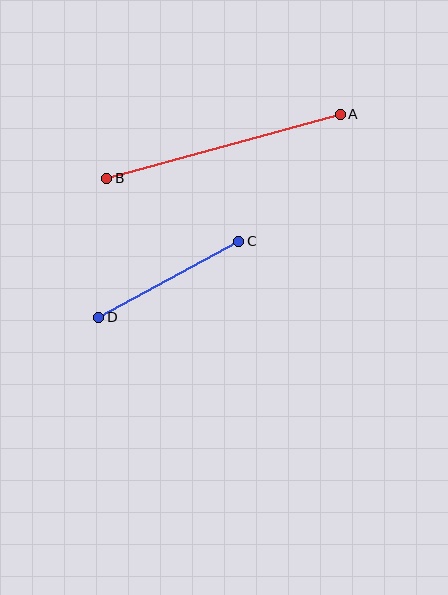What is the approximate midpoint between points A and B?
The midpoint is at approximately (223, 146) pixels.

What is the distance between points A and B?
The distance is approximately 242 pixels.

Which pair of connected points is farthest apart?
Points A and B are farthest apart.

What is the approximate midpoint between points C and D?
The midpoint is at approximately (169, 279) pixels.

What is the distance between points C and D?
The distance is approximately 159 pixels.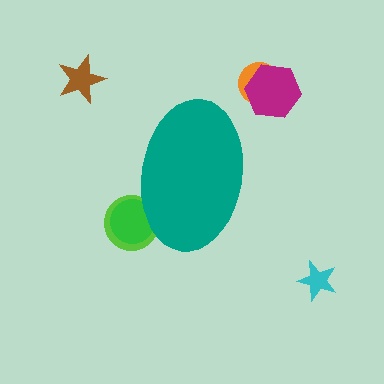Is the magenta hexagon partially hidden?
No, the magenta hexagon is fully visible.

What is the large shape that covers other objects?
A teal ellipse.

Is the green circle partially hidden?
Yes, the green circle is partially hidden behind the teal ellipse.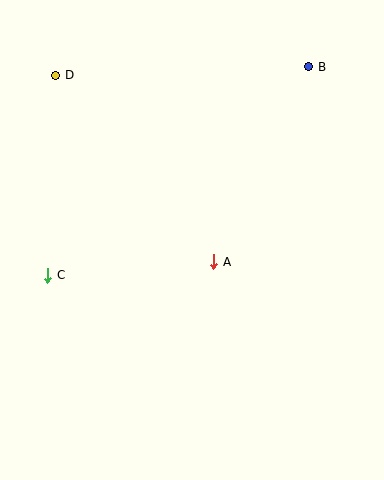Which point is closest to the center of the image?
Point A at (214, 262) is closest to the center.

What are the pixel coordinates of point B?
Point B is at (309, 67).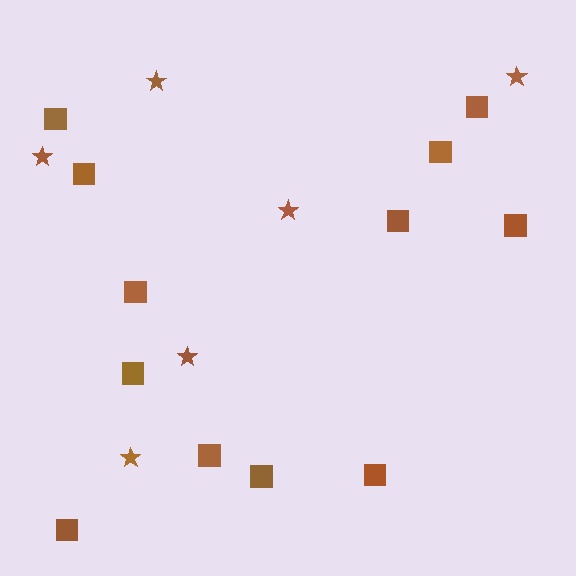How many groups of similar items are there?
There are 2 groups: one group of stars (6) and one group of squares (12).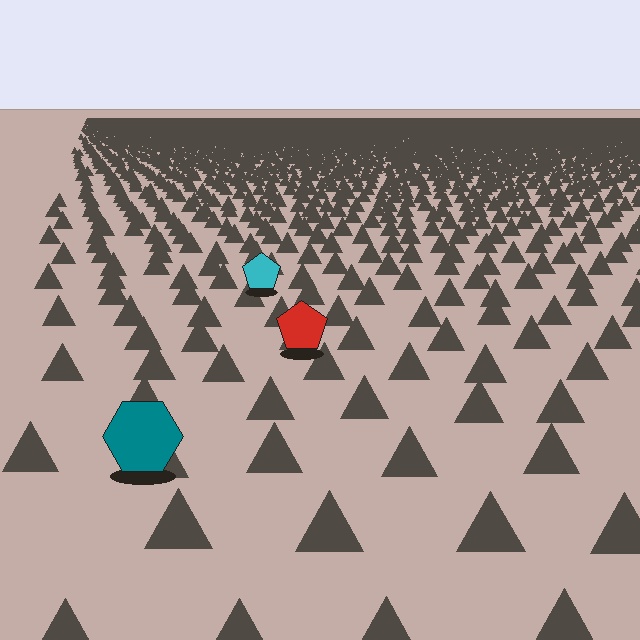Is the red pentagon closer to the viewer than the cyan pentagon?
Yes. The red pentagon is closer — you can tell from the texture gradient: the ground texture is coarser near it.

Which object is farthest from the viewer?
The cyan pentagon is farthest from the viewer. It appears smaller and the ground texture around it is denser.